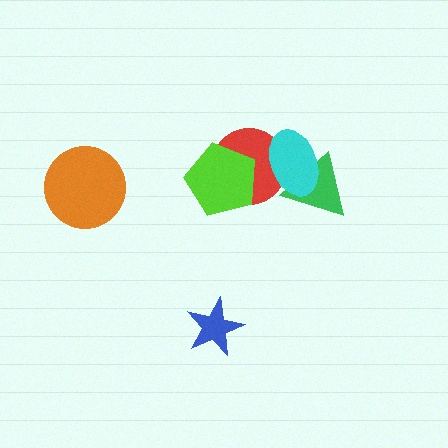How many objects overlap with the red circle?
2 objects overlap with the red circle.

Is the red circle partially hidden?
Yes, it is partially covered by another shape.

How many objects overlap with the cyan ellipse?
2 objects overlap with the cyan ellipse.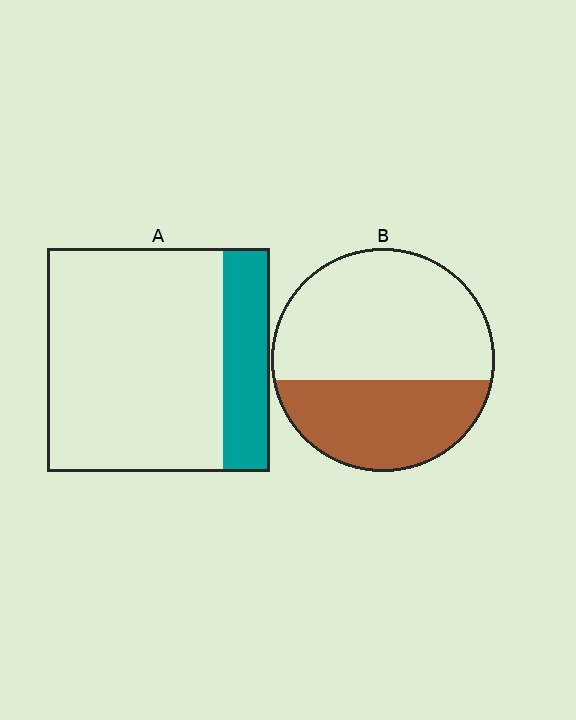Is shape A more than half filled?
No.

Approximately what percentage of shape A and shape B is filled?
A is approximately 20% and B is approximately 40%.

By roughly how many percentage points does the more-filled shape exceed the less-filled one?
By roughly 20 percentage points (B over A).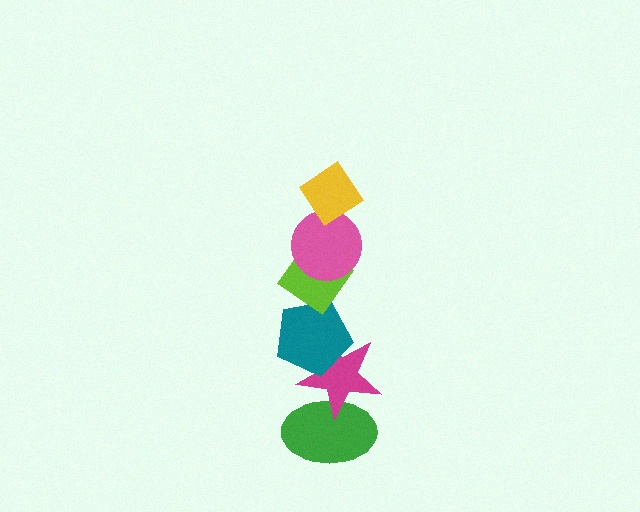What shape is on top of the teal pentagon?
The lime diamond is on top of the teal pentagon.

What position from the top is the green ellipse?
The green ellipse is 6th from the top.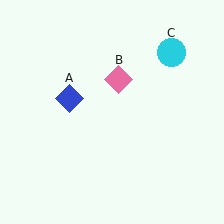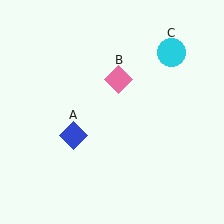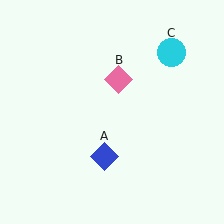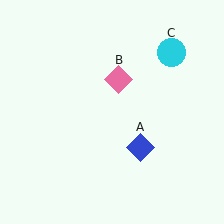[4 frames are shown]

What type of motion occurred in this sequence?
The blue diamond (object A) rotated counterclockwise around the center of the scene.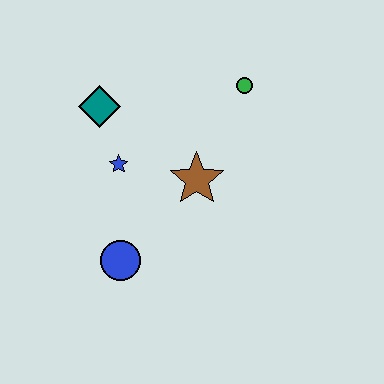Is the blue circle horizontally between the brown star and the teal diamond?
Yes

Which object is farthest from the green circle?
The blue circle is farthest from the green circle.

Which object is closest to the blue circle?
The blue star is closest to the blue circle.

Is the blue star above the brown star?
Yes